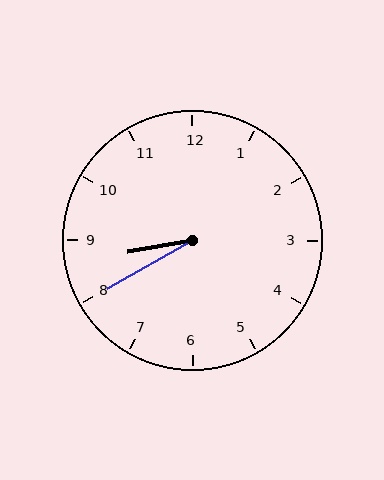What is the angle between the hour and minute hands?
Approximately 20 degrees.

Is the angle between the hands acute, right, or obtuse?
It is acute.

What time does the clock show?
8:40.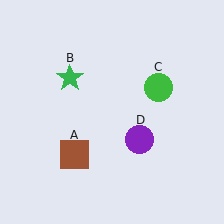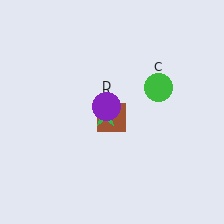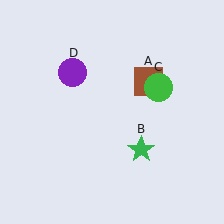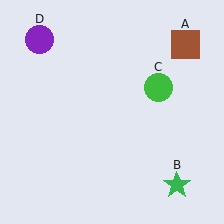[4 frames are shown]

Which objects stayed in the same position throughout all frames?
Green circle (object C) remained stationary.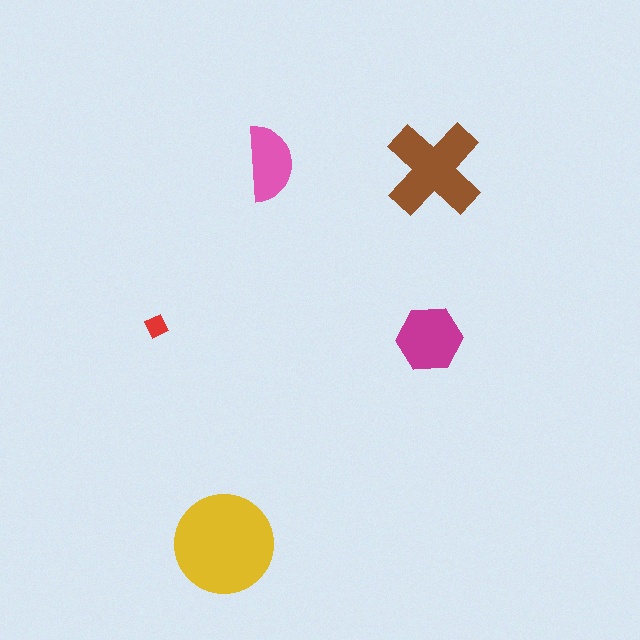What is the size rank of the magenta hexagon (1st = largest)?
3rd.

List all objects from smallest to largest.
The red diamond, the pink semicircle, the magenta hexagon, the brown cross, the yellow circle.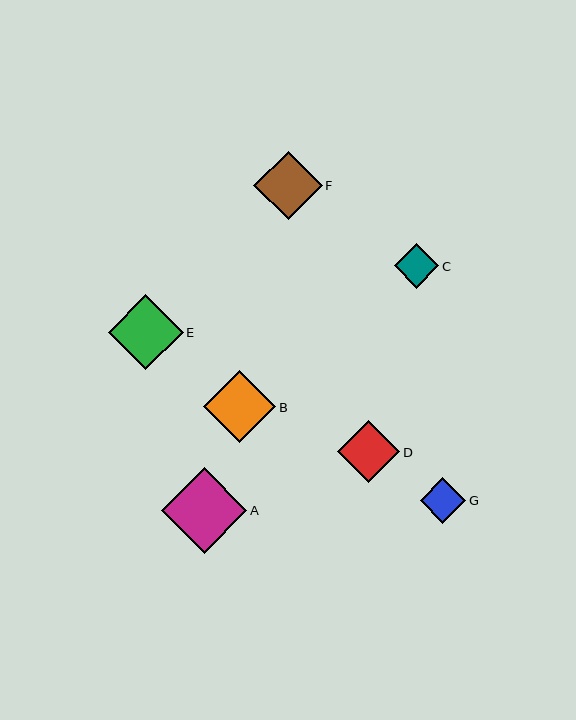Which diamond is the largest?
Diamond A is the largest with a size of approximately 86 pixels.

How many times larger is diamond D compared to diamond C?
Diamond D is approximately 1.4 times the size of diamond C.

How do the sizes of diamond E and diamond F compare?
Diamond E and diamond F are approximately the same size.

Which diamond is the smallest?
Diamond C is the smallest with a size of approximately 45 pixels.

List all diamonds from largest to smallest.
From largest to smallest: A, E, B, F, D, G, C.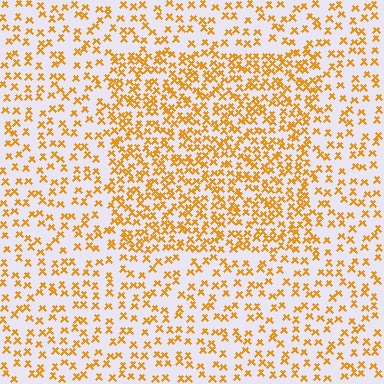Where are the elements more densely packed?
The elements are more densely packed inside the rectangle boundary.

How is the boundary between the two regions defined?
The boundary is defined by a change in element density (approximately 1.9x ratio). All elements are the same color, size, and shape.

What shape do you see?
I see a rectangle.